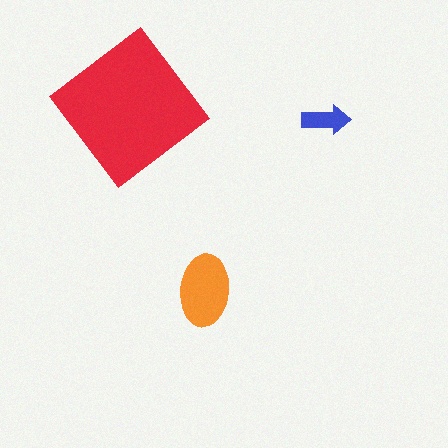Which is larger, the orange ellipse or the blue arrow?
The orange ellipse.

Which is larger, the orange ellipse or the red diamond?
The red diamond.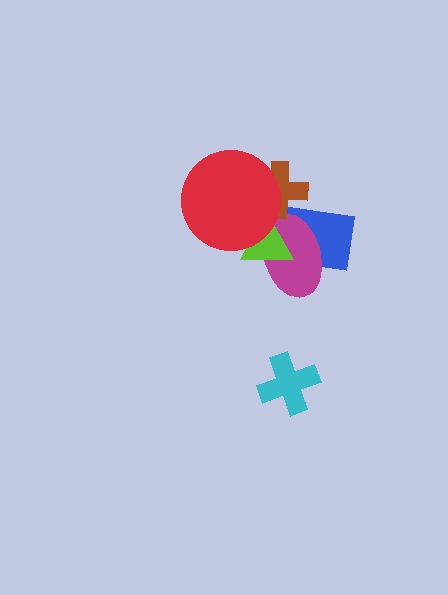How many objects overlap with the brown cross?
2 objects overlap with the brown cross.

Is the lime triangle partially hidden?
Yes, it is partially covered by another shape.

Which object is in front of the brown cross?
The red circle is in front of the brown cross.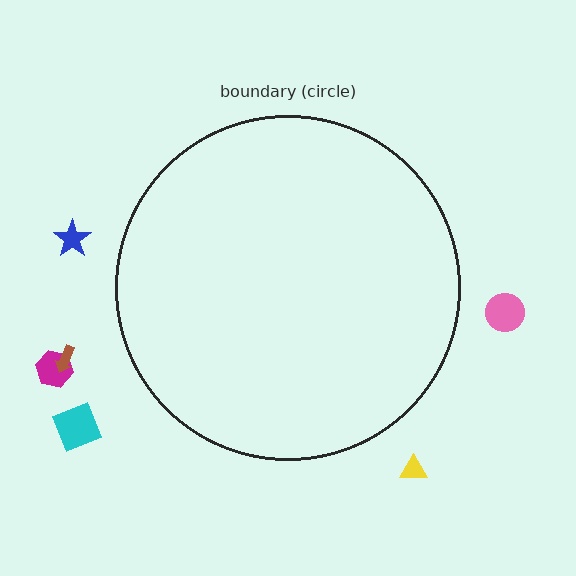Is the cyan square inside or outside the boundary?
Outside.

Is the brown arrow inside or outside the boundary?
Outside.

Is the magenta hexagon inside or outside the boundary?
Outside.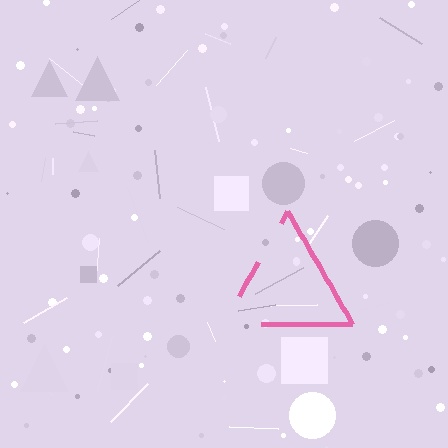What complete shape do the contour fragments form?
The contour fragments form a triangle.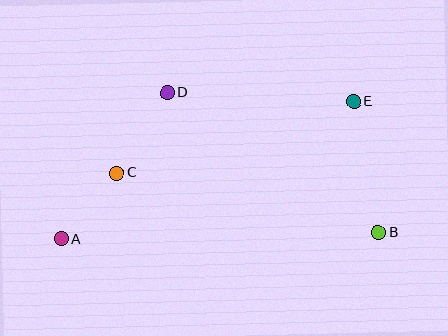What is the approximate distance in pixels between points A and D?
The distance between A and D is approximately 181 pixels.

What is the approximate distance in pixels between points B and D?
The distance between B and D is approximately 253 pixels.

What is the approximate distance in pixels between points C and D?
The distance between C and D is approximately 95 pixels.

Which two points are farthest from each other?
Points A and E are farthest from each other.